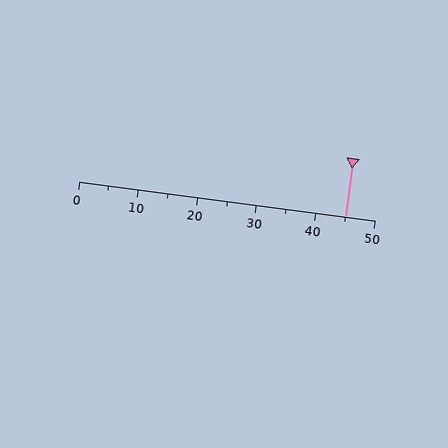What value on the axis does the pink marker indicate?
The marker indicates approximately 45.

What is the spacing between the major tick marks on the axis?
The major ticks are spaced 10 apart.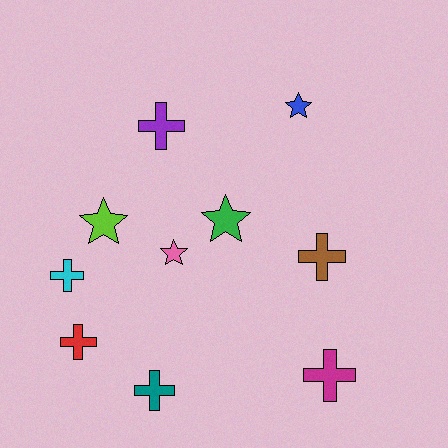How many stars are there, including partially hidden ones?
There are 4 stars.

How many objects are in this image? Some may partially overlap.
There are 10 objects.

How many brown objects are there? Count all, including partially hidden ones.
There is 1 brown object.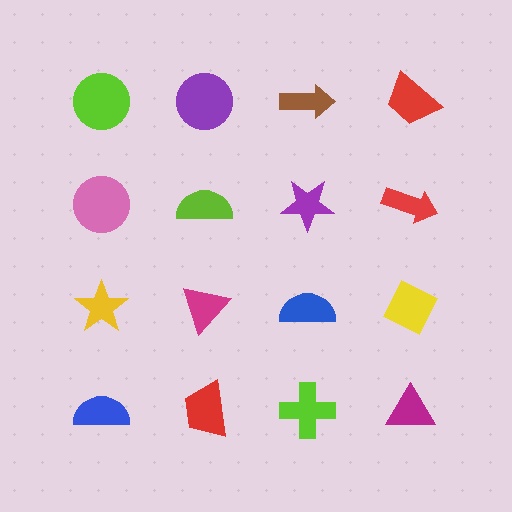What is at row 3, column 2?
A magenta triangle.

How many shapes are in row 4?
4 shapes.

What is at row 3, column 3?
A blue semicircle.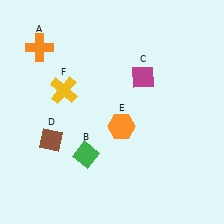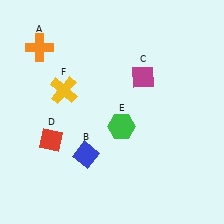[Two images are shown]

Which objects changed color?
B changed from green to blue. D changed from brown to red. E changed from orange to green.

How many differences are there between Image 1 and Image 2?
There are 3 differences between the two images.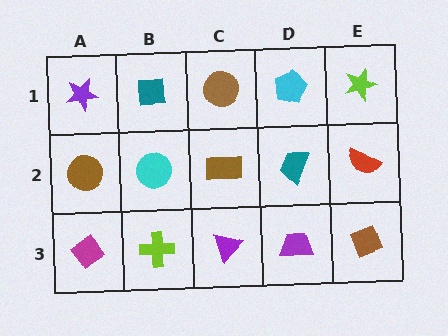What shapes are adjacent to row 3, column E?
A red semicircle (row 2, column E), a purple trapezoid (row 3, column D).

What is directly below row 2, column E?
A brown diamond.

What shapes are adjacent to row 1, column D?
A teal trapezoid (row 2, column D), a brown circle (row 1, column C), a lime star (row 1, column E).